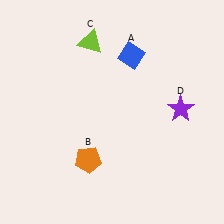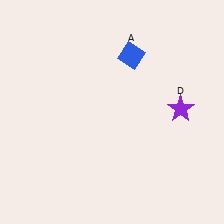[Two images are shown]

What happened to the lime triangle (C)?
The lime triangle (C) was removed in Image 2. It was in the top-left area of Image 1.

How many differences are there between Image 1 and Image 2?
There are 2 differences between the two images.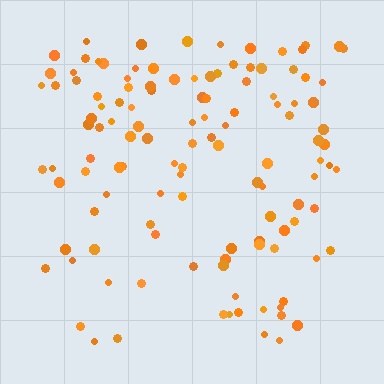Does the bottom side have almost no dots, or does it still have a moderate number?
Still a moderate number, just noticeably fewer than the top.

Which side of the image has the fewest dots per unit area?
The bottom.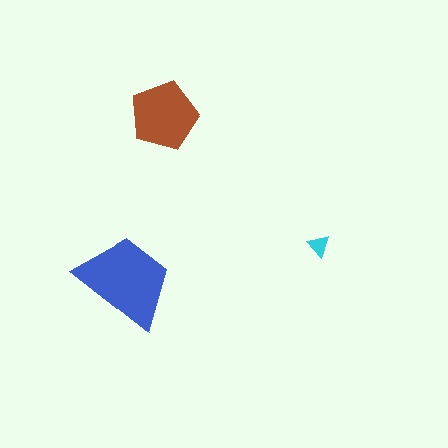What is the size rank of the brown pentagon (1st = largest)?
2nd.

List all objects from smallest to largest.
The cyan triangle, the brown pentagon, the blue trapezoid.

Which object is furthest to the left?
The blue trapezoid is leftmost.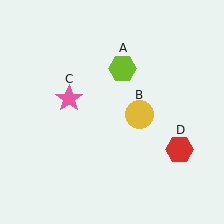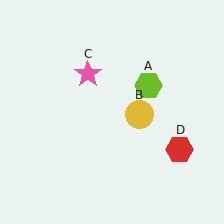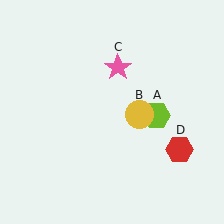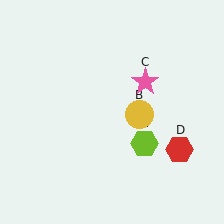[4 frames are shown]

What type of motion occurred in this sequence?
The lime hexagon (object A), pink star (object C) rotated clockwise around the center of the scene.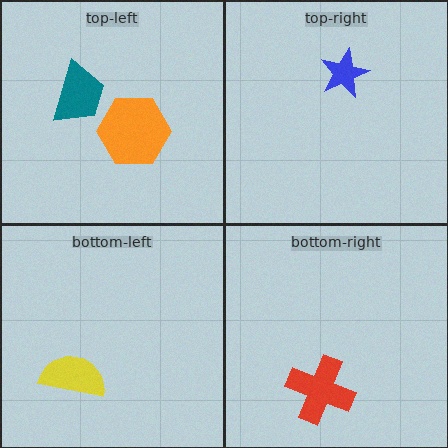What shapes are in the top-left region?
The orange hexagon, the teal trapezoid.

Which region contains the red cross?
The bottom-right region.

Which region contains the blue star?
The top-right region.